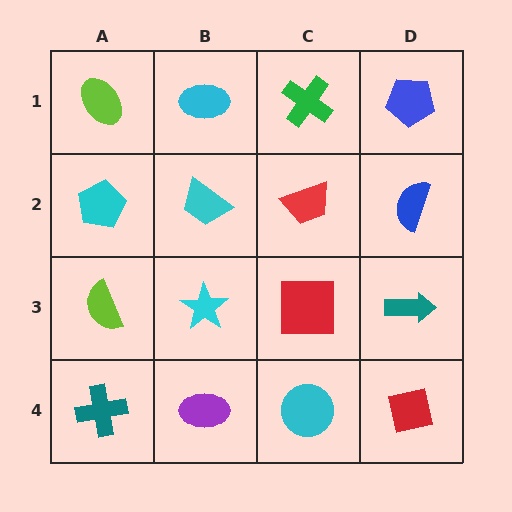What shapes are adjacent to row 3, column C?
A red trapezoid (row 2, column C), a cyan circle (row 4, column C), a cyan star (row 3, column B), a teal arrow (row 3, column D).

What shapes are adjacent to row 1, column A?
A cyan pentagon (row 2, column A), a cyan ellipse (row 1, column B).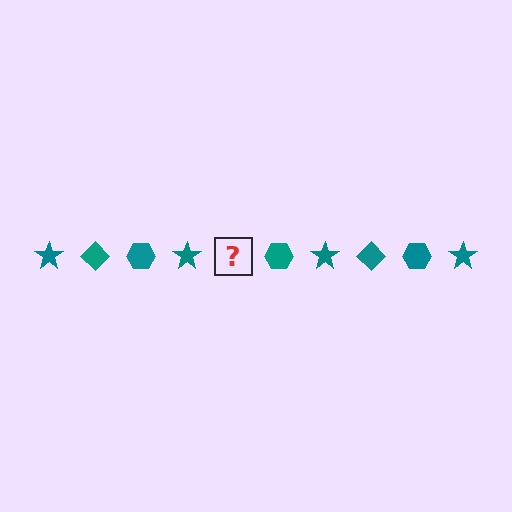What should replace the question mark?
The question mark should be replaced with a teal diamond.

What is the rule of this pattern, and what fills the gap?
The rule is that the pattern cycles through star, diamond, hexagon shapes in teal. The gap should be filled with a teal diamond.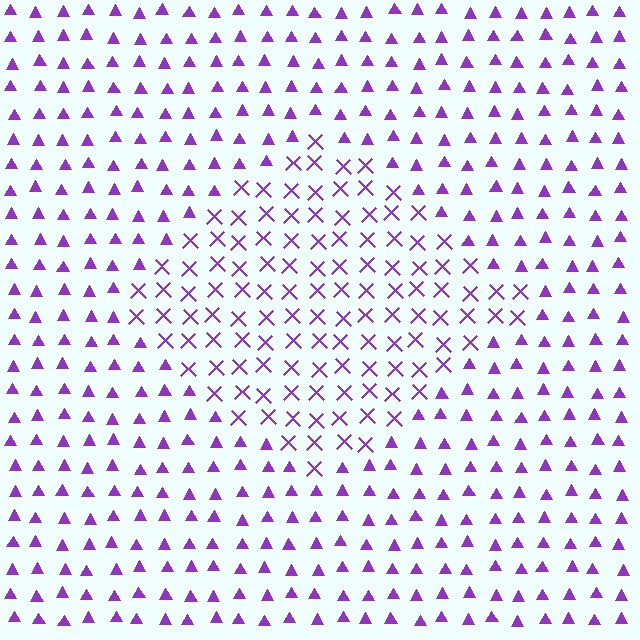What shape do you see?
I see a diamond.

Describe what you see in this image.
The image is filled with small purple elements arranged in a uniform grid. A diamond-shaped region contains X marks, while the surrounding area contains triangles. The boundary is defined purely by the change in element shape.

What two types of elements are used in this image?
The image uses X marks inside the diamond region and triangles outside it.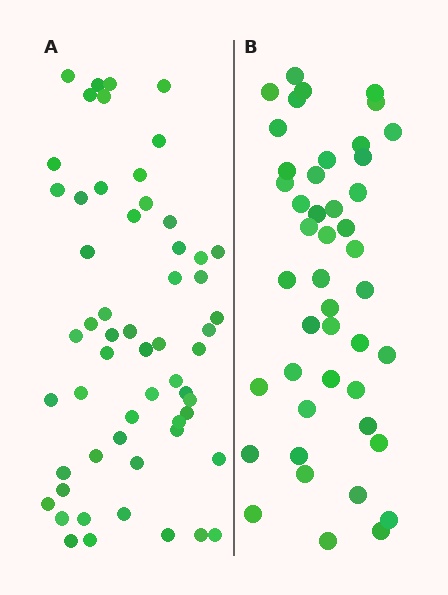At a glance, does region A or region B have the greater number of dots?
Region A (the left region) has more dots.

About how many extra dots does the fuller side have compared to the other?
Region A has roughly 12 or so more dots than region B.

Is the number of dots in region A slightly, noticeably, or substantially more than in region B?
Region A has noticeably more, but not dramatically so. The ratio is roughly 1.3 to 1.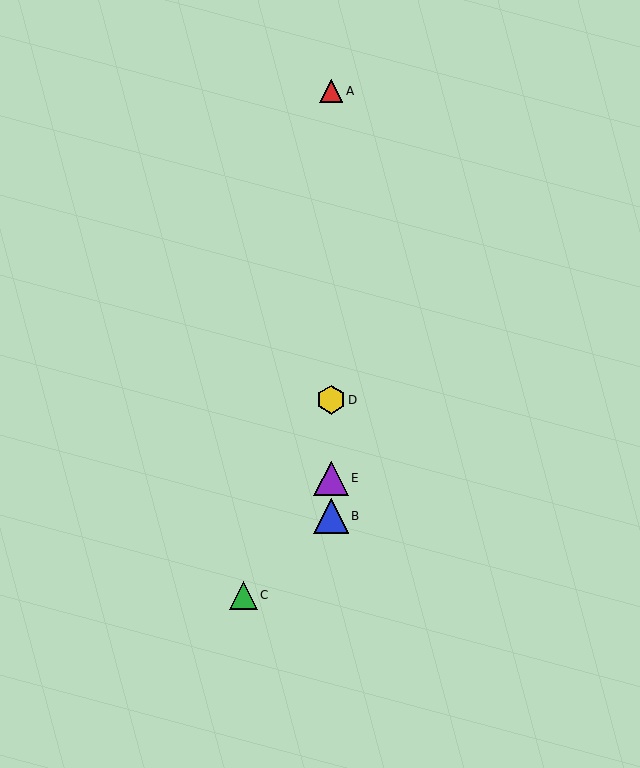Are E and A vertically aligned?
Yes, both are at x≈331.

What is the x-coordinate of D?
Object D is at x≈331.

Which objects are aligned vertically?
Objects A, B, D, E are aligned vertically.